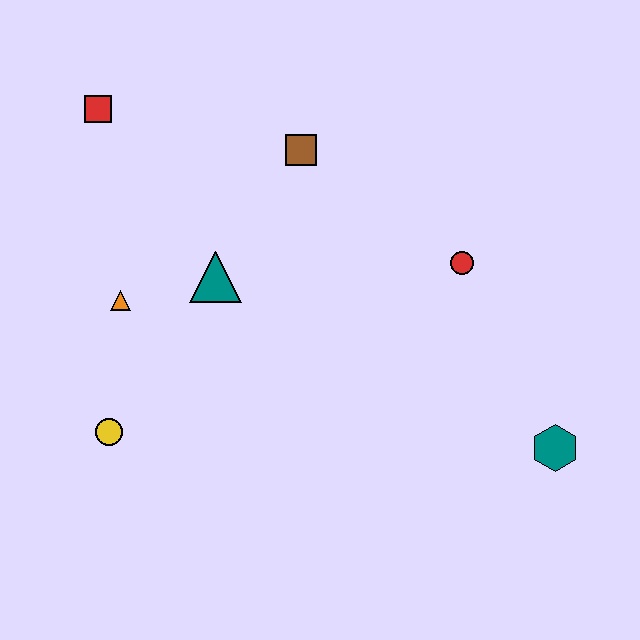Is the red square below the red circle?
No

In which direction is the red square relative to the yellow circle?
The red square is above the yellow circle.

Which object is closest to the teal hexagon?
The red circle is closest to the teal hexagon.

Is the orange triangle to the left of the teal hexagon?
Yes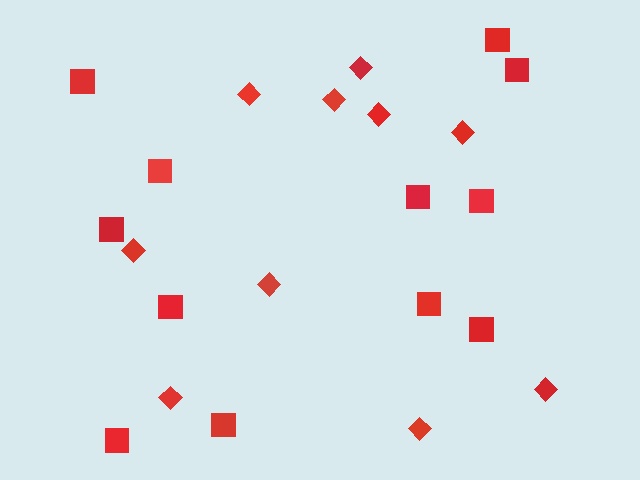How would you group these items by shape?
There are 2 groups: one group of diamonds (10) and one group of squares (12).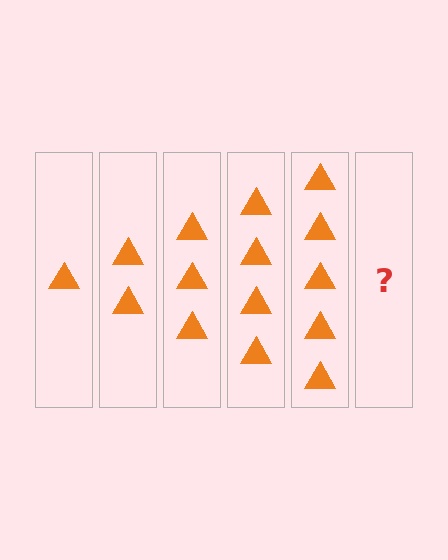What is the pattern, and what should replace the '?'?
The pattern is that each step adds one more triangle. The '?' should be 6 triangles.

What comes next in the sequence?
The next element should be 6 triangles.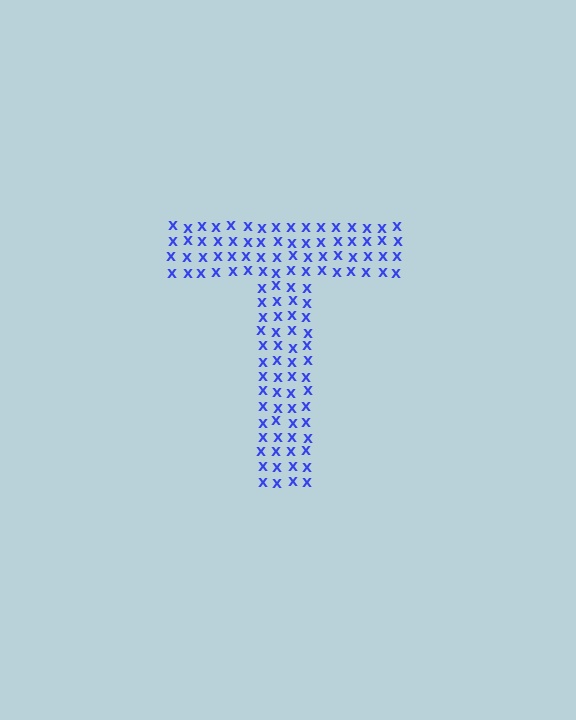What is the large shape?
The large shape is the letter T.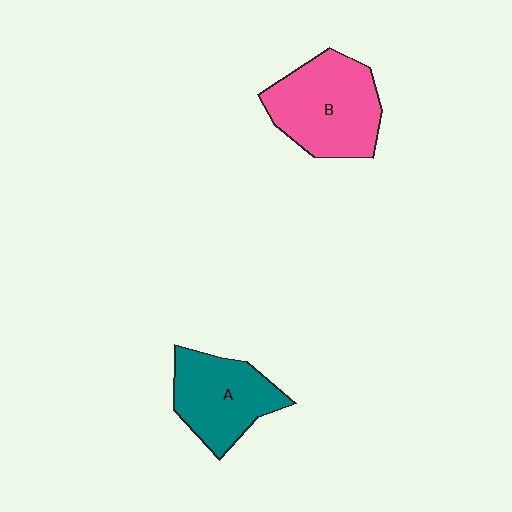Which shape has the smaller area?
Shape A (teal).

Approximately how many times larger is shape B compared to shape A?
Approximately 1.2 times.